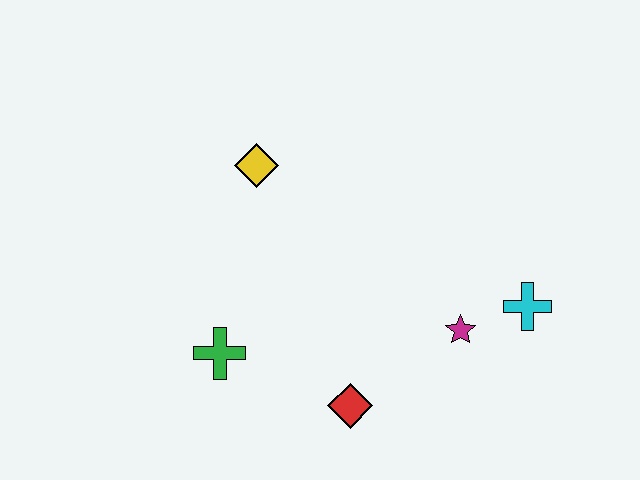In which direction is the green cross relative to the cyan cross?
The green cross is to the left of the cyan cross.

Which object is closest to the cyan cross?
The magenta star is closest to the cyan cross.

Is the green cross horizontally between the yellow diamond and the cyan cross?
No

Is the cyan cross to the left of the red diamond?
No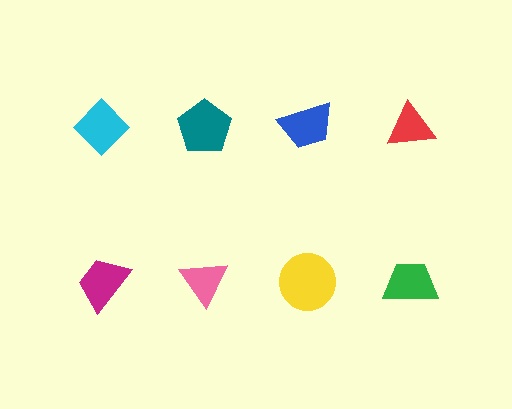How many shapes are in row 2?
4 shapes.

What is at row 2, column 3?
A yellow circle.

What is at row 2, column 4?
A green trapezoid.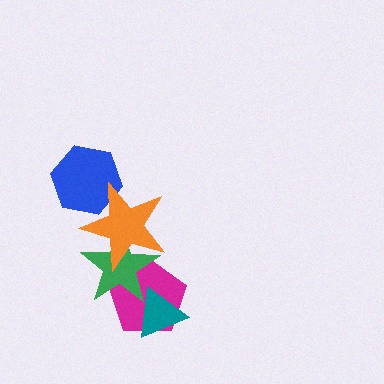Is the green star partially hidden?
Yes, it is partially covered by another shape.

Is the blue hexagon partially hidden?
Yes, it is partially covered by another shape.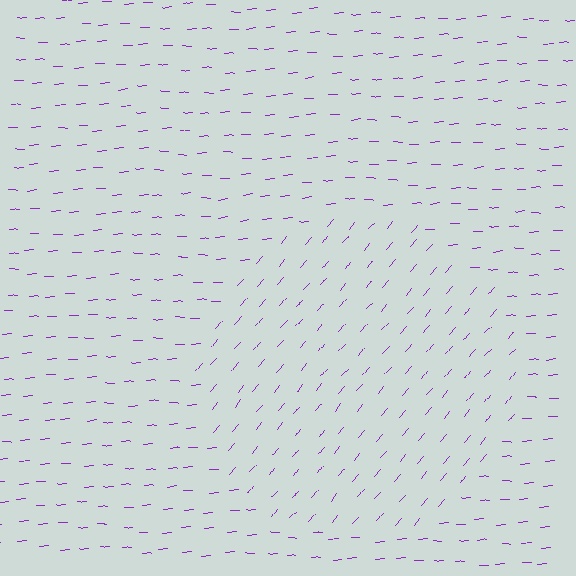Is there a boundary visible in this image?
Yes, there is a texture boundary formed by a change in line orientation.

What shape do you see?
I see a circle.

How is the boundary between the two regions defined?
The boundary is defined purely by a change in line orientation (approximately 45 degrees difference). All lines are the same color and thickness.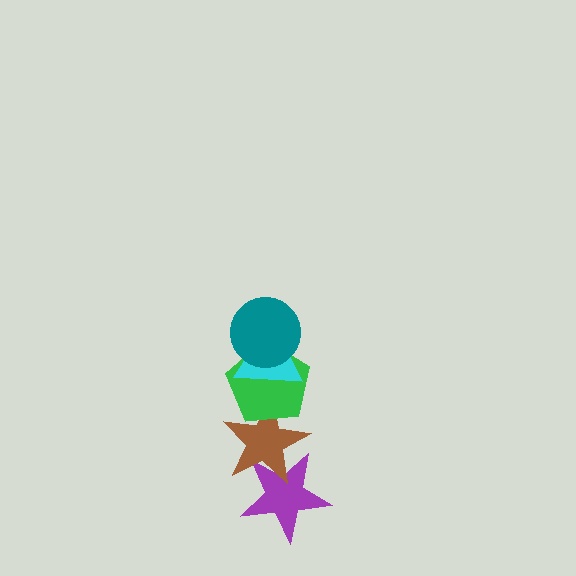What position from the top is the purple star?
The purple star is 5th from the top.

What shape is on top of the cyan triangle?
The teal circle is on top of the cyan triangle.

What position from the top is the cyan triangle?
The cyan triangle is 2nd from the top.